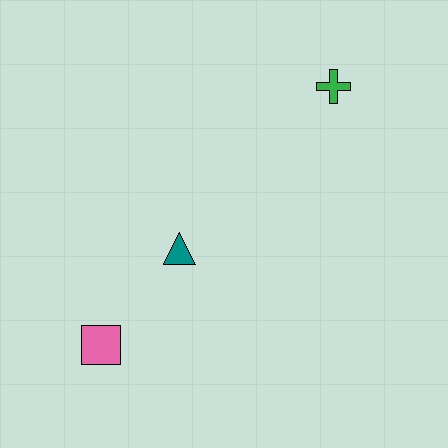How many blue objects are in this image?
There are no blue objects.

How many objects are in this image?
There are 3 objects.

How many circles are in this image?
There are no circles.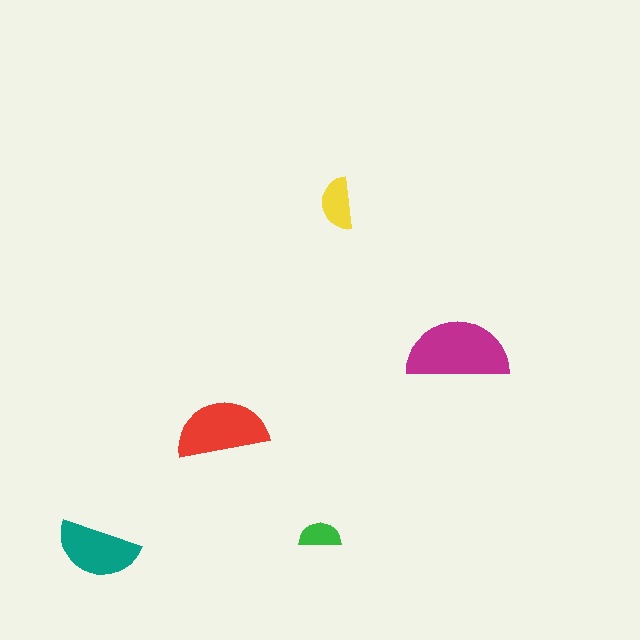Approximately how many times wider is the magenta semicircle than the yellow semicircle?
About 2 times wider.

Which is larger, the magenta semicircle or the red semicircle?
The magenta one.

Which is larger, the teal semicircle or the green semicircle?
The teal one.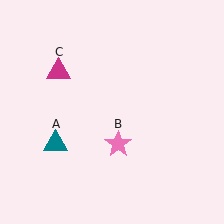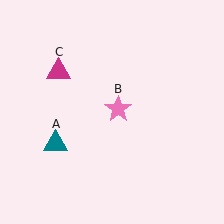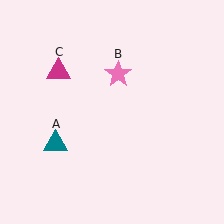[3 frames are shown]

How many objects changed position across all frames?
1 object changed position: pink star (object B).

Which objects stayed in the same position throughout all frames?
Teal triangle (object A) and magenta triangle (object C) remained stationary.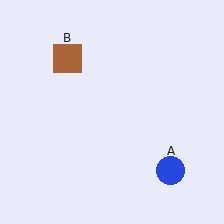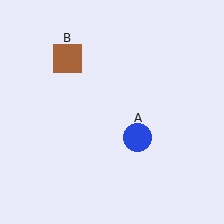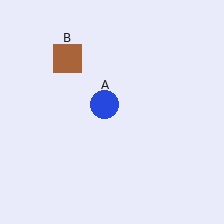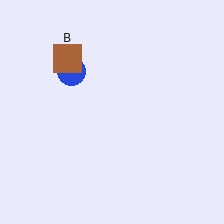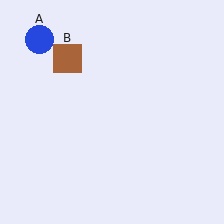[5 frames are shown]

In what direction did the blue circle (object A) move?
The blue circle (object A) moved up and to the left.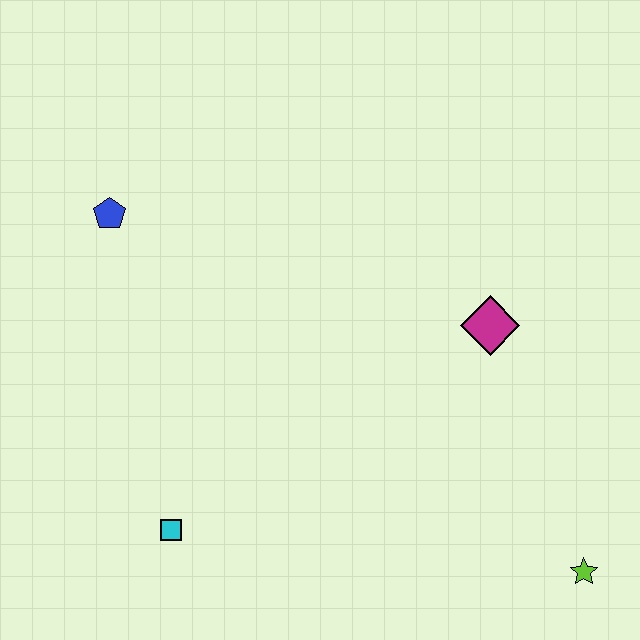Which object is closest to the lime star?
The magenta diamond is closest to the lime star.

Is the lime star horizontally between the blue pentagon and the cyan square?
No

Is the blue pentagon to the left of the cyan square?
Yes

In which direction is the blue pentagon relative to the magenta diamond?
The blue pentagon is to the left of the magenta diamond.